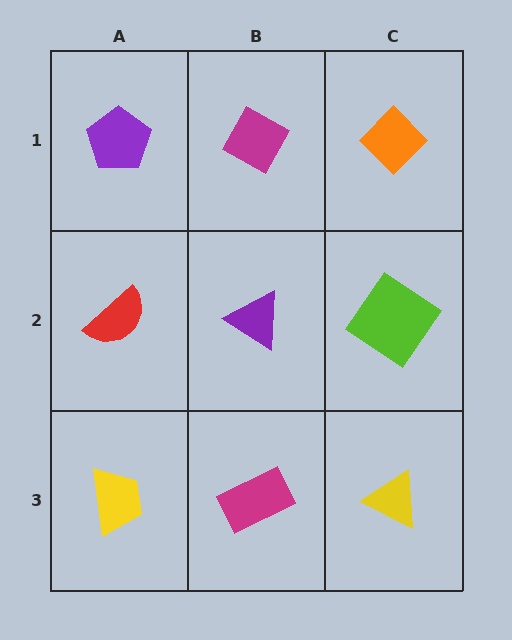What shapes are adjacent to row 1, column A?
A red semicircle (row 2, column A), a magenta diamond (row 1, column B).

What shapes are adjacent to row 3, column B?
A purple triangle (row 2, column B), a yellow trapezoid (row 3, column A), a yellow triangle (row 3, column C).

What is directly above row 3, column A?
A red semicircle.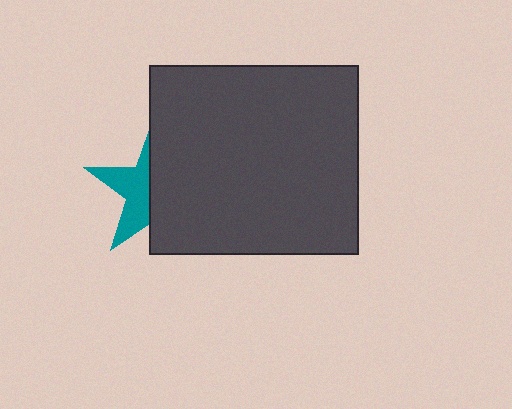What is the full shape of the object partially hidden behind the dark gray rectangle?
The partially hidden object is a teal star.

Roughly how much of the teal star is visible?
A small part of it is visible (roughly 42%).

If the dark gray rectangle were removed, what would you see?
You would see the complete teal star.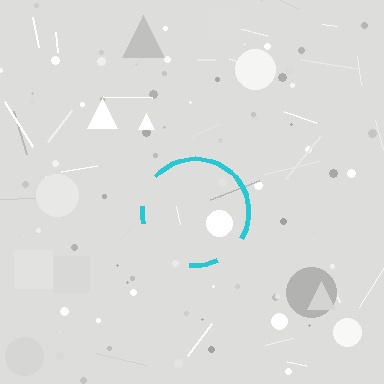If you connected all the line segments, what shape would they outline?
They would outline a circle.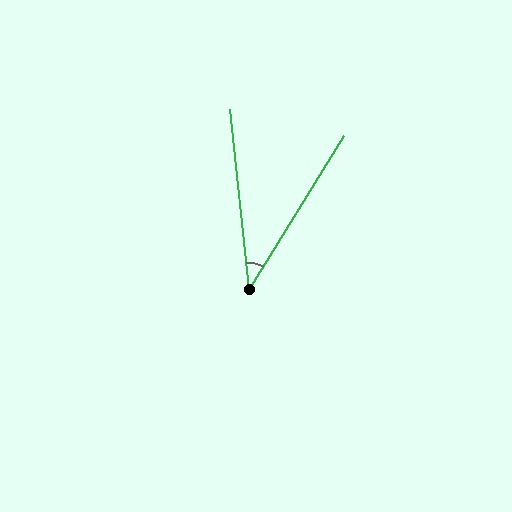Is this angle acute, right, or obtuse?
It is acute.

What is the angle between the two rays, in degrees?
Approximately 38 degrees.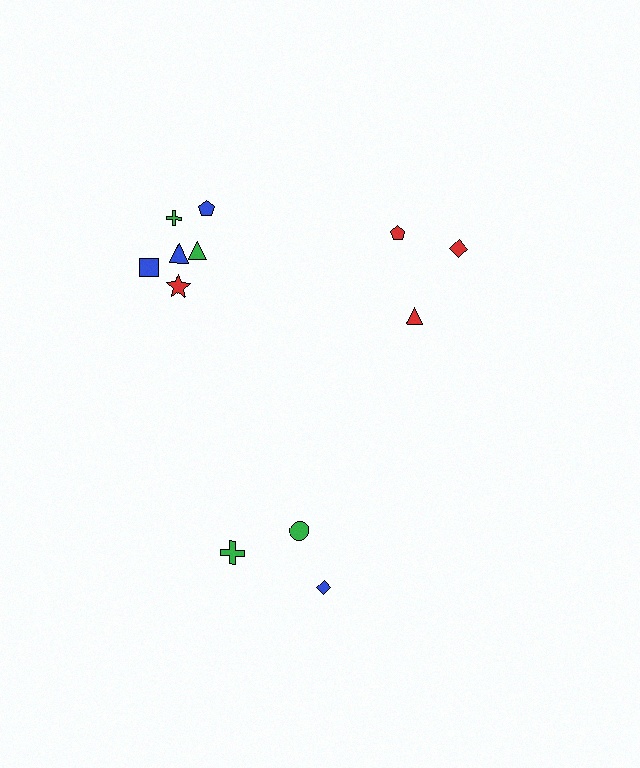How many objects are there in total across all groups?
There are 12 objects.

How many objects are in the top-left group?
There are 6 objects.